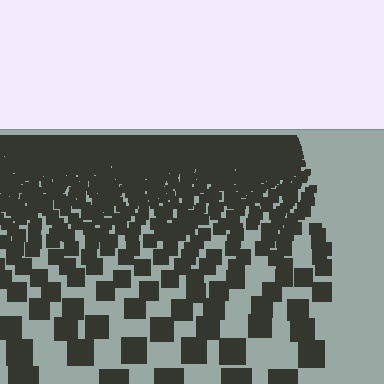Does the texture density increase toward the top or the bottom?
Density increases toward the top.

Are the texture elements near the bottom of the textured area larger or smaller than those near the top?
Larger. Near the bottom, elements are closer to the viewer and appear at a bigger on-screen size.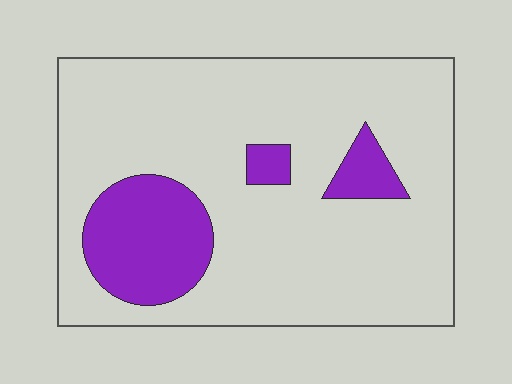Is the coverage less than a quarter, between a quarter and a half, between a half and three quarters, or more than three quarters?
Less than a quarter.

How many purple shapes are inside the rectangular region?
3.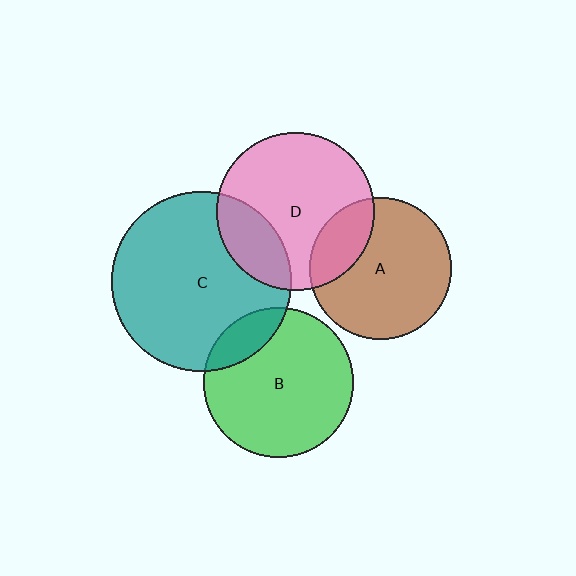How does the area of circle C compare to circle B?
Approximately 1.4 times.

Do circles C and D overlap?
Yes.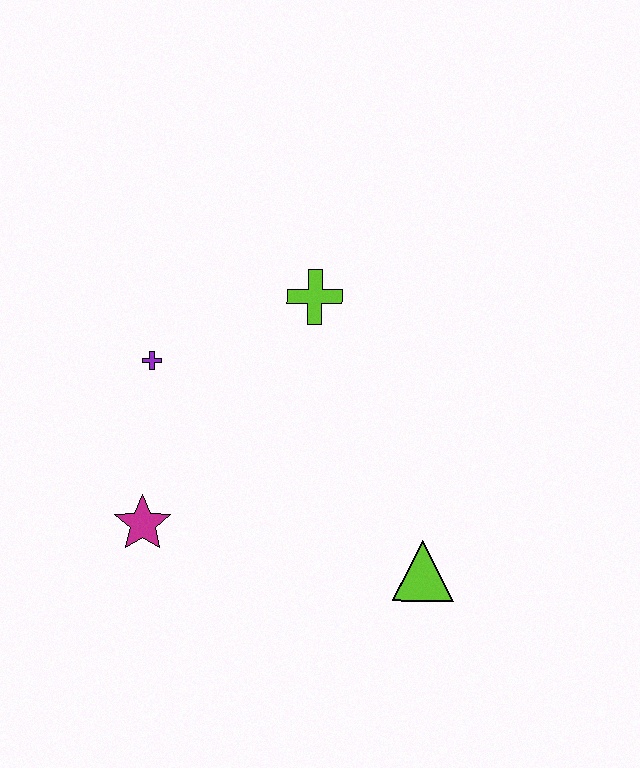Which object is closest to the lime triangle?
The magenta star is closest to the lime triangle.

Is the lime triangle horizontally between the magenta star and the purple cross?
No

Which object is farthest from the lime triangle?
The purple cross is farthest from the lime triangle.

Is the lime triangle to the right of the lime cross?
Yes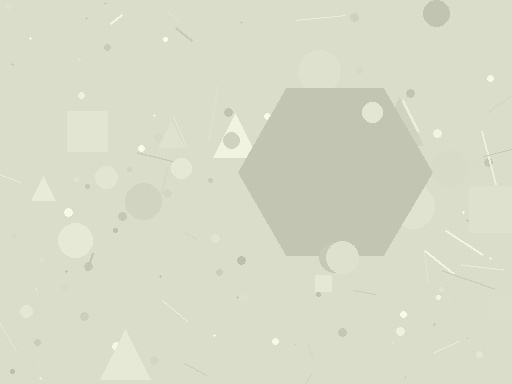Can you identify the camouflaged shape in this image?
The camouflaged shape is a hexagon.